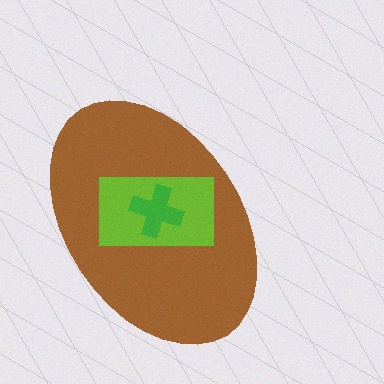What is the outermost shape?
The brown ellipse.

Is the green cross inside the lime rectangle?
Yes.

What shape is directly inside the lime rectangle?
The green cross.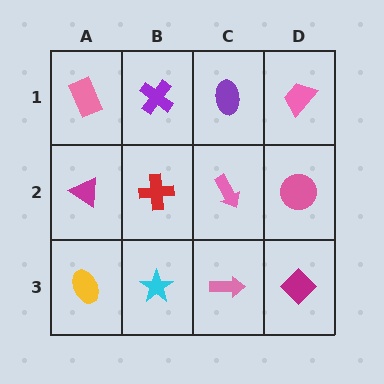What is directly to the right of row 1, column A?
A purple cross.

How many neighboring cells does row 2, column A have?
3.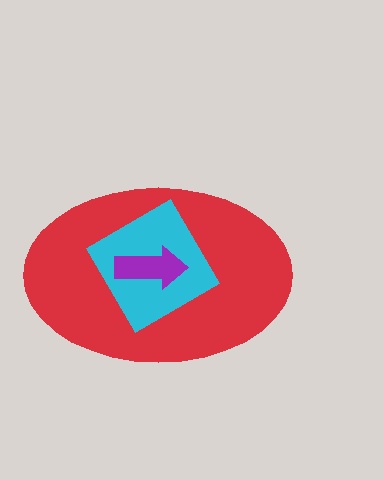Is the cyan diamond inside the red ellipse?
Yes.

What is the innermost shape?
The purple arrow.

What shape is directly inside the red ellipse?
The cyan diamond.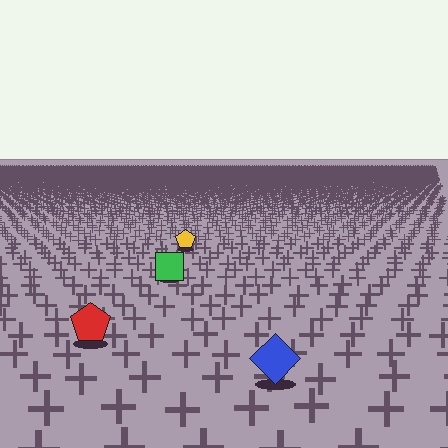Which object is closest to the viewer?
The blue diamond is closest. The texture marks near it are larger and more spread out.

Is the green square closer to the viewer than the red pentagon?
No. The red pentagon is closer — you can tell from the texture gradient: the ground texture is coarser near it.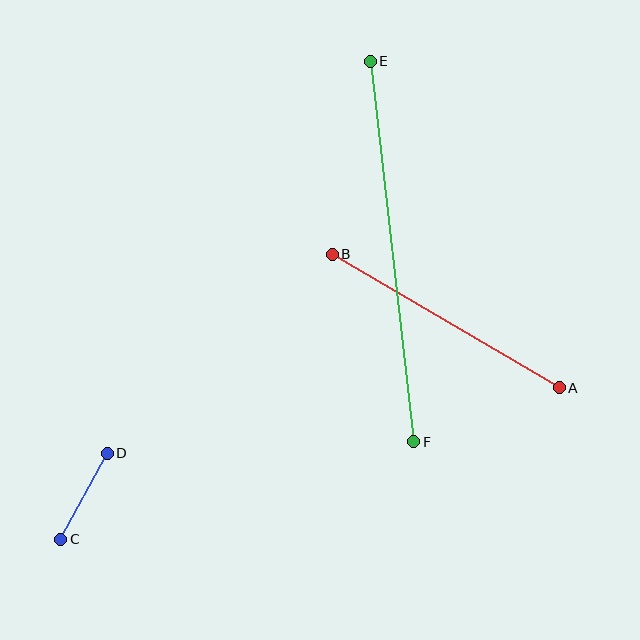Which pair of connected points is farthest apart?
Points E and F are farthest apart.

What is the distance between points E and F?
The distance is approximately 383 pixels.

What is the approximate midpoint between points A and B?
The midpoint is at approximately (446, 321) pixels.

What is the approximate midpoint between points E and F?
The midpoint is at approximately (392, 252) pixels.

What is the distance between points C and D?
The distance is approximately 97 pixels.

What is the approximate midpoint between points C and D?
The midpoint is at approximately (84, 496) pixels.